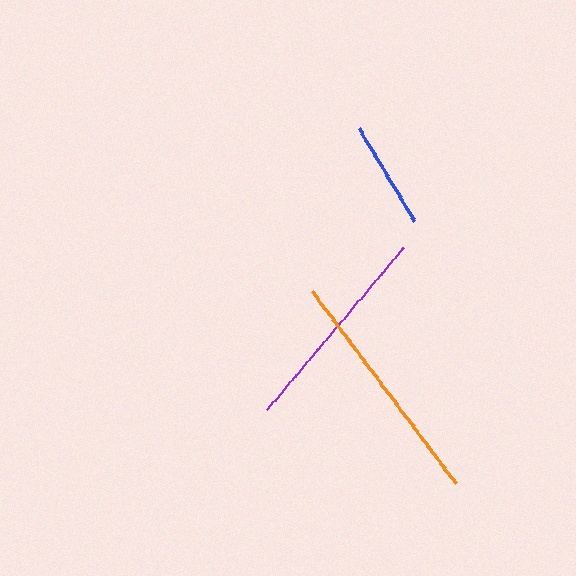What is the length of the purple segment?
The purple segment is approximately 212 pixels long.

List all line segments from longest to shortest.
From longest to shortest: orange, purple, blue.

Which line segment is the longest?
The orange line is the longest at approximately 241 pixels.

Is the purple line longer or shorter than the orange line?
The orange line is longer than the purple line.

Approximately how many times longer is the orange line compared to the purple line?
The orange line is approximately 1.1 times the length of the purple line.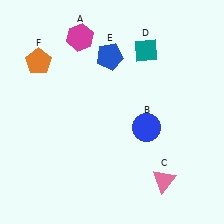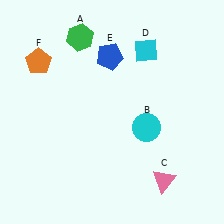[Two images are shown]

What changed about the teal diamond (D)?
In Image 1, D is teal. In Image 2, it changed to cyan.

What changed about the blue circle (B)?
In Image 1, B is blue. In Image 2, it changed to cyan.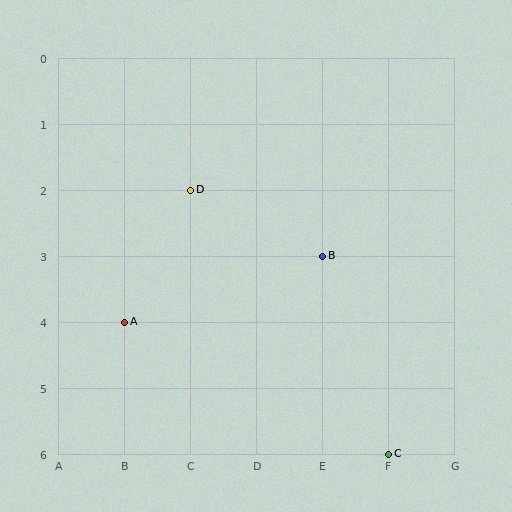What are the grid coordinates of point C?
Point C is at grid coordinates (F, 6).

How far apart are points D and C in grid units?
Points D and C are 3 columns and 4 rows apart (about 5.0 grid units diagonally).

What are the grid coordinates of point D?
Point D is at grid coordinates (C, 2).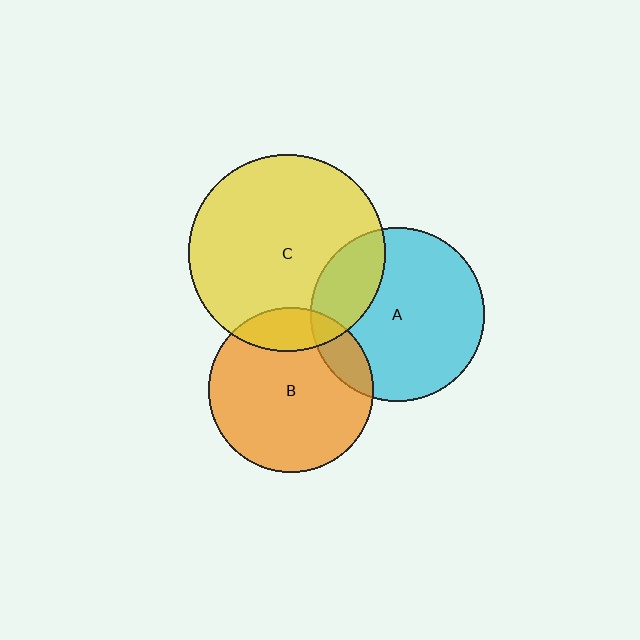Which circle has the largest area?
Circle C (yellow).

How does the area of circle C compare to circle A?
Approximately 1.3 times.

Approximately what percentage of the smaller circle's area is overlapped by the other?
Approximately 25%.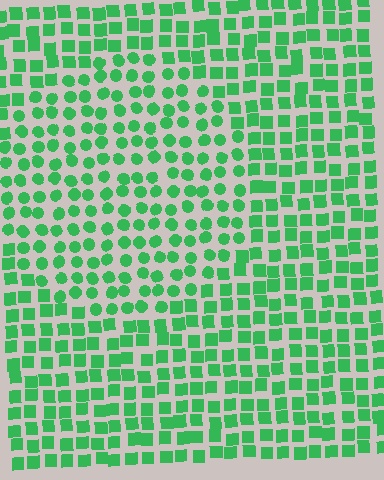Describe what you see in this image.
The image is filled with small green elements arranged in a uniform grid. A circle-shaped region contains circles, while the surrounding area contains squares. The boundary is defined purely by the change in element shape.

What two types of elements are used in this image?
The image uses circles inside the circle region and squares outside it.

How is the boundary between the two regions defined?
The boundary is defined by a change in element shape: circles inside vs. squares outside. All elements share the same color and spacing.